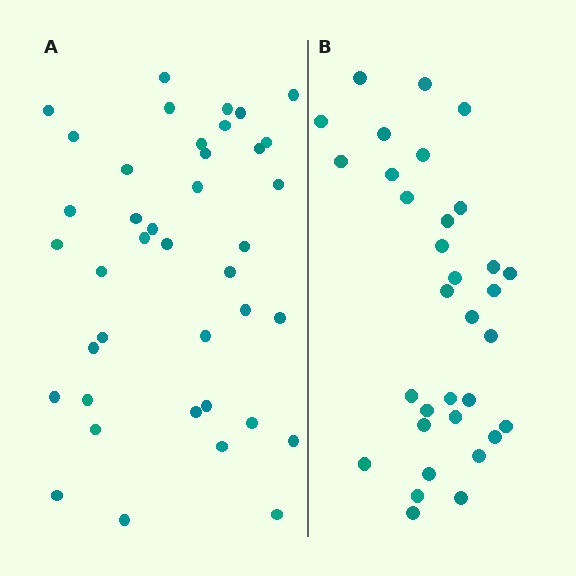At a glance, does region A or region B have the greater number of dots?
Region A (the left region) has more dots.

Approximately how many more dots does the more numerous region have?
Region A has roughly 8 or so more dots than region B.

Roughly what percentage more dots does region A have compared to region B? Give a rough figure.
About 20% more.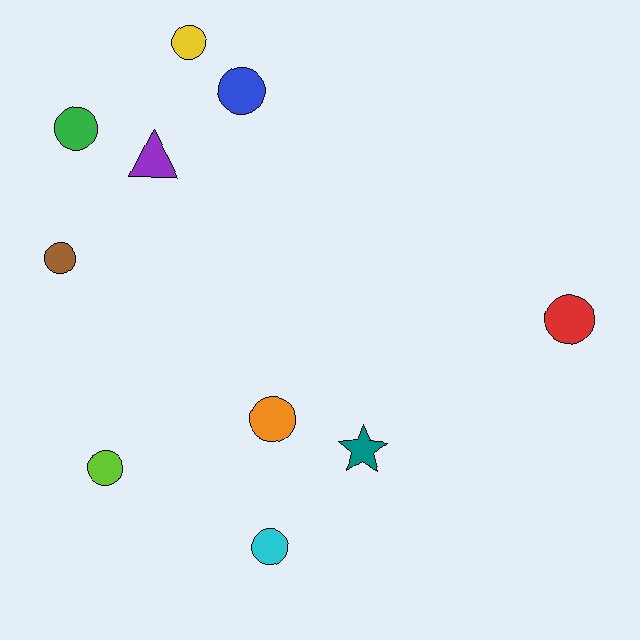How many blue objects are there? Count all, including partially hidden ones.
There is 1 blue object.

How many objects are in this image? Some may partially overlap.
There are 10 objects.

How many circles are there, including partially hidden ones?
There are 8 circles.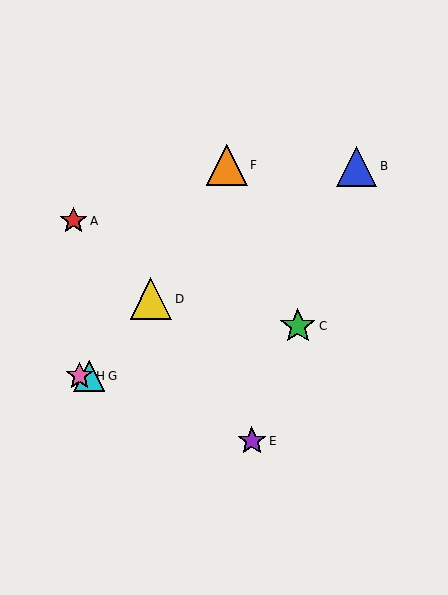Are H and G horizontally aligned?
Yes, both are at y≈376.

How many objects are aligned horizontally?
2 objects (G, H) are aligned horizontally.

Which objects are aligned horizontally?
Objects G, H are aligned horizontally.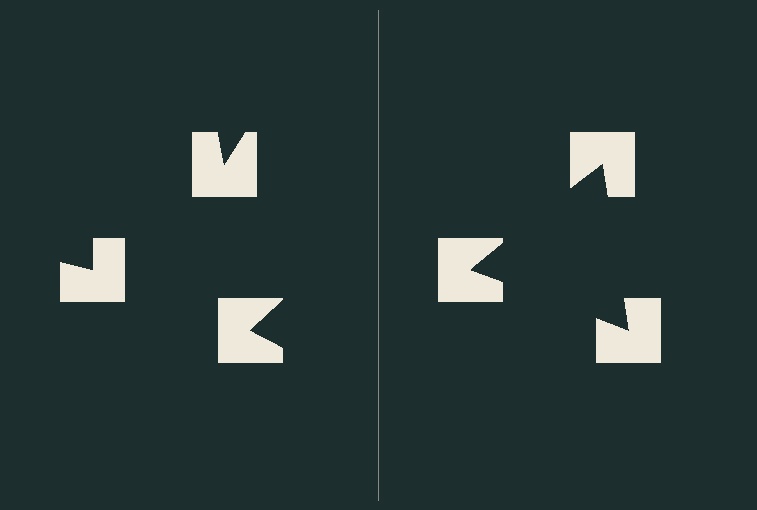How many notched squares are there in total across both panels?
6 — 3 on each side.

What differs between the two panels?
The notched squares are positioned identically on both sides; only the wedge orientations differ. On the right they align to a triangle; on the left they are misaligned.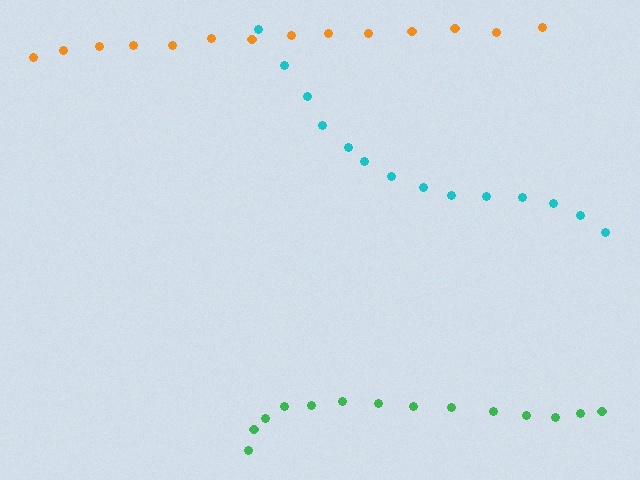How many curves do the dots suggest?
There are 3 distinct paths.